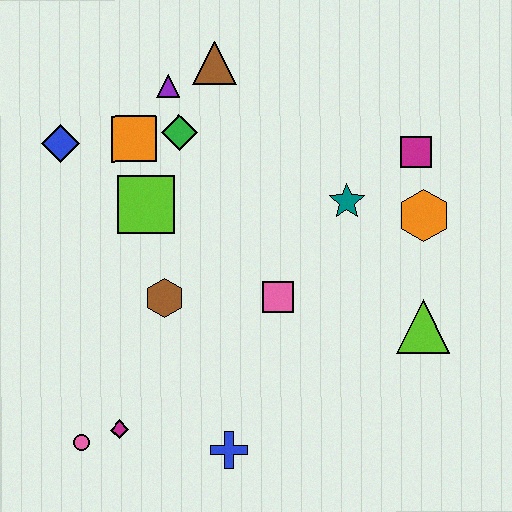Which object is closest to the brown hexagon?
The lime square is closest to the brown hexagon.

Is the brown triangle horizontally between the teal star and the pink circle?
Yes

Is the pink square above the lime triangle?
Yes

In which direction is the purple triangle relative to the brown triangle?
The purple triangle is to the left of the brown triangle.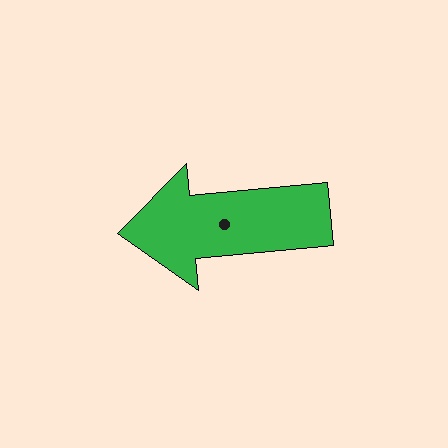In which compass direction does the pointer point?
West.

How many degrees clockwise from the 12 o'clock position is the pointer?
Approximately 265 degrees.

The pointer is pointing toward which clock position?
Roughly 9 o'clock.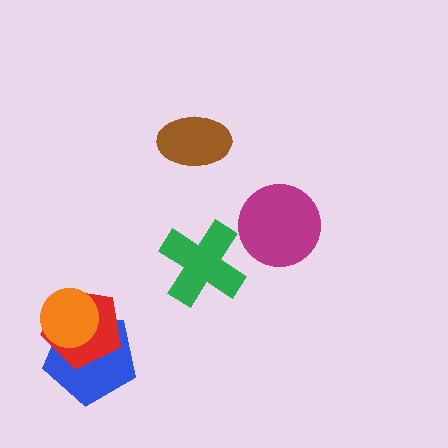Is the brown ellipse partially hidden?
No, no other shape covers it.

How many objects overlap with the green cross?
0 objects overlap with the green cross.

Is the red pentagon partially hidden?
Yes, it is partially covered by another shape.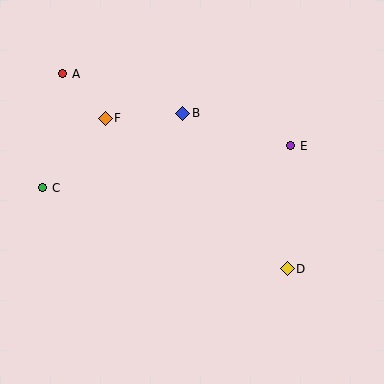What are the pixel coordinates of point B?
Point B is at (183, 113).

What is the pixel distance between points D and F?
The distance between D and F is 236 pixels.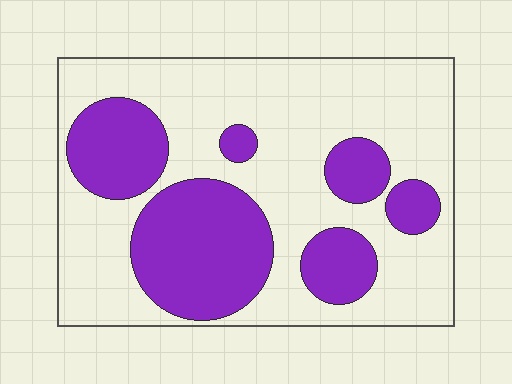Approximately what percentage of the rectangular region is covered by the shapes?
Approximately 35%.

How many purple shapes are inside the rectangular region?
6.